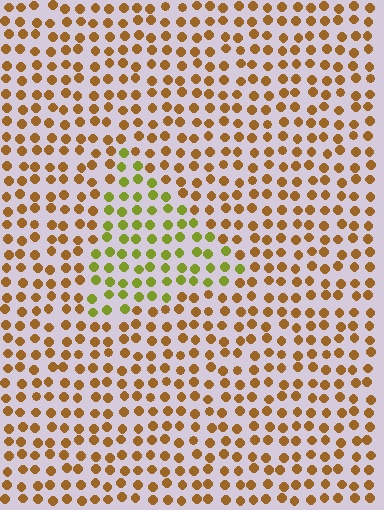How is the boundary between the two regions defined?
The boundary is defined purely by a slight shift in hue (about 44 degrees). Spacing, size, and orientation are identical on both sides.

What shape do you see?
I see a triangle.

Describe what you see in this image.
The image is filled with small brown elements in a uniform arrangement. A triangle-shaped region is visible where the elements are tinted to a slightly different hue, forming a subtle color boundary.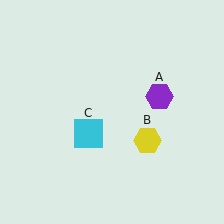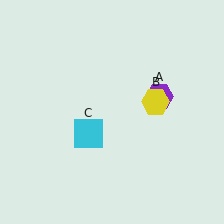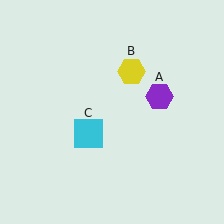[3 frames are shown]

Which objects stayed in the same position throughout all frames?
Purple hexagon (object A) and cyan square (object C) remained stationary.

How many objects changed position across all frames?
1 object changed position: yellow hexagon (object B).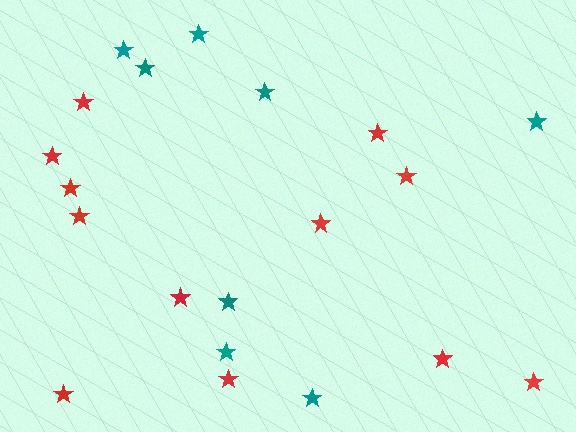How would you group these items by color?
There are 2 groups: one group of red stars (12) and one group of teal stars (8).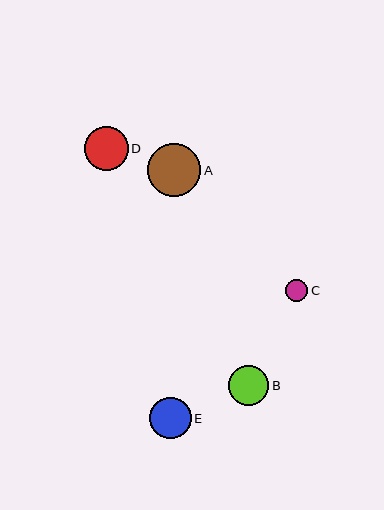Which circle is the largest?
Circle A is the largest with a size of approximately 53 pixels.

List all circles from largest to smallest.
From largest to smallest: A, D, E, B, C.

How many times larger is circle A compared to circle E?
Circle A is approximately 1.3 times the size of circle E.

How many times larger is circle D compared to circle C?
Circle D is approximately 1.9 times the size of circle C.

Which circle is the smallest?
Circle C is the smallest with a size of approximately 23 pixels.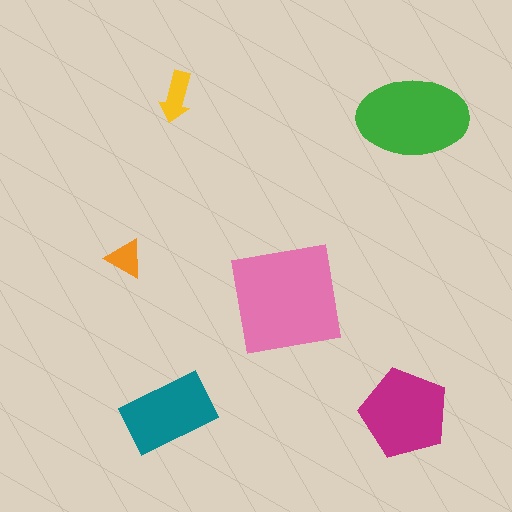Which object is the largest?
The pink square.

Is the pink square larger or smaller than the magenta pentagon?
Larger.